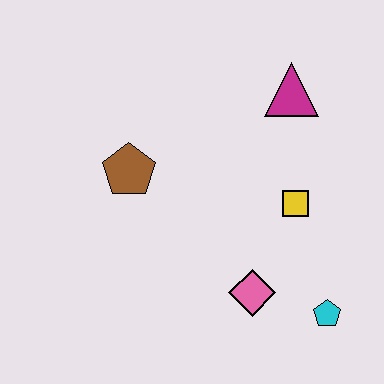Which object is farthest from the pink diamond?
The magenta triangle is farthest from the pink diamond.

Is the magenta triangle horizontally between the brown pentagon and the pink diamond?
No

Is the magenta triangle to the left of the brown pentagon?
No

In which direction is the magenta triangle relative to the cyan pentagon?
The magenta triangle is above the cyan pentagon.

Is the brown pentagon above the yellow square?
Yes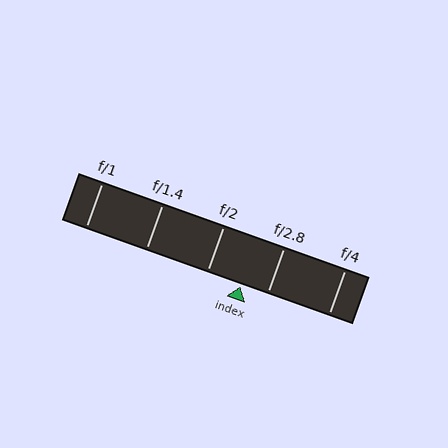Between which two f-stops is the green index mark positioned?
The index mark is between f/2 and f/2.8.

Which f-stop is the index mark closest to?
The index mark is closest to f/2.8.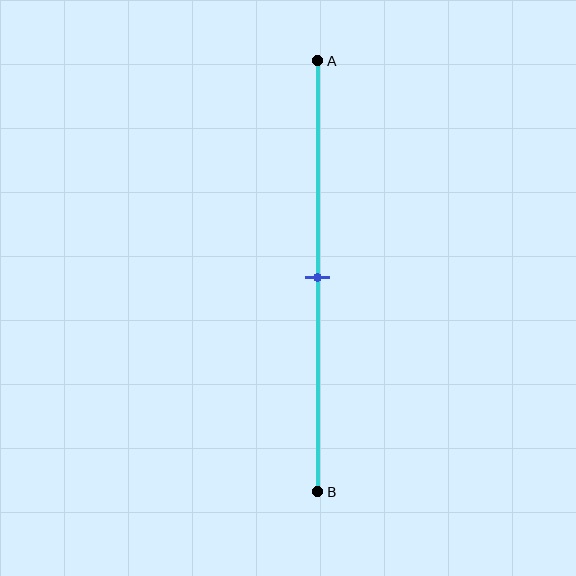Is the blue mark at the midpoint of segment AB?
Yes, the mark is approximately at the midpoint.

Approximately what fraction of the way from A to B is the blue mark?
The blue mark is approximately 50% of the way from A to B.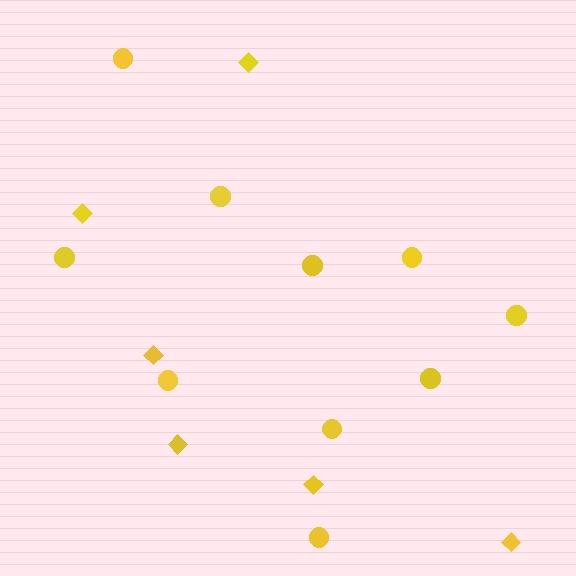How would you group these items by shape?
There are 2 groups: one group of diamonds (6) and one group of circles (10).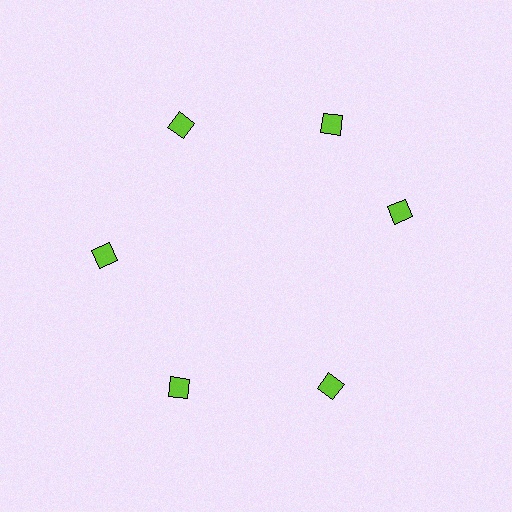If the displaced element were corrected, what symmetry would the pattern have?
It would have 6-fold rotational symmetry — the pattern would map onto itself every 60 degrees.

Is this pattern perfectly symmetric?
No. The 6 lime squares are arranged in a ring, but one element near the 3 o'clock position is rotated out of alignment along the ring, breaking the 6-fold rotational symmetry.